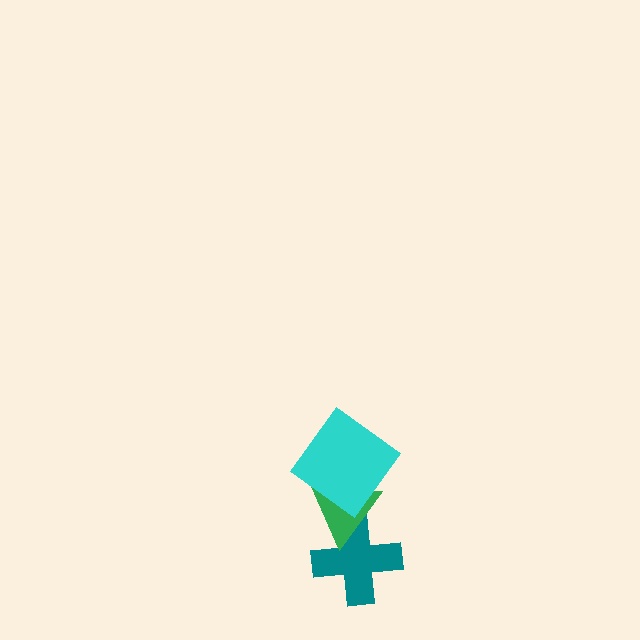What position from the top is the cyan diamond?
The cyan diamond is 1st from the top.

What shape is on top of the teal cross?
The green triangle is on top of the teal cross.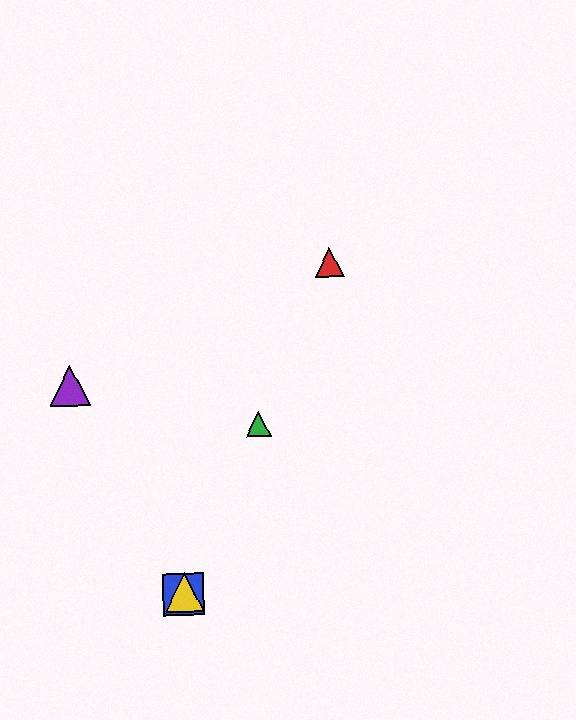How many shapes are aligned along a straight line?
4 shapes (the red triangle, the blue square, the green triangle, the yellow triangle) are aligned along a straight line.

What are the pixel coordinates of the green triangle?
The green triangle is at (258, 424).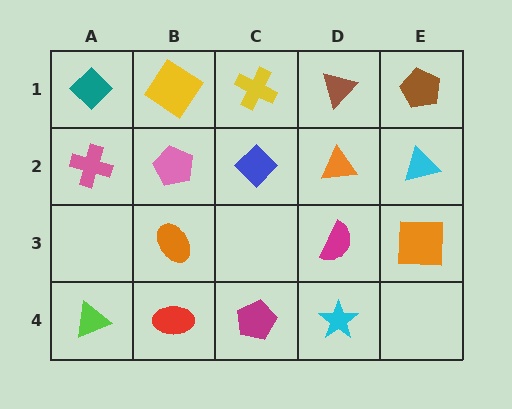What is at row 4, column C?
A magenta pentagon.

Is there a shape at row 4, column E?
No, that cell is empty.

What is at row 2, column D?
An orange triangle.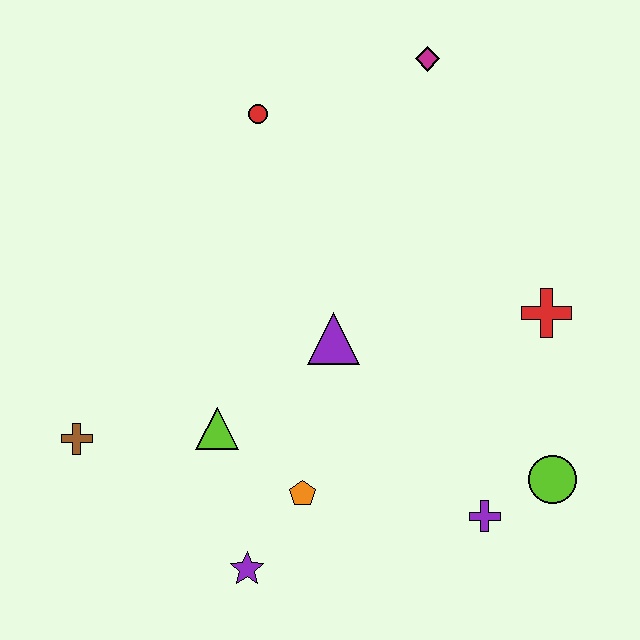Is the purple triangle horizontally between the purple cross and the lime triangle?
Yes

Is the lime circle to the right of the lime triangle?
Yes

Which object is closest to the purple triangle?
The lime triangle is closest to the purple triangle.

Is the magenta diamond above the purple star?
Yes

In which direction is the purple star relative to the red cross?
The purple star is to the left of the red cross.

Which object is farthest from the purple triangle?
The magenta diamond is farthest from the purple triangle.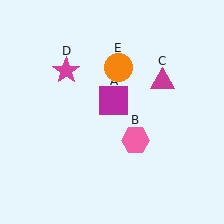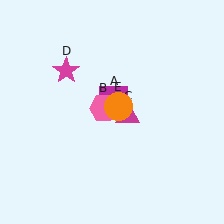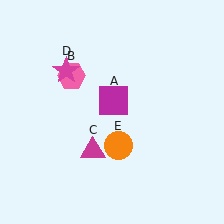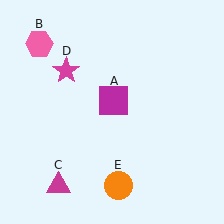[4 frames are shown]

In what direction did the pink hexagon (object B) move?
The pink hexagon (object B) moved up and to the left.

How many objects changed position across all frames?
3 objects changed position: pink hexagon (object B), magenta triangle (object C), orange circle (object E).